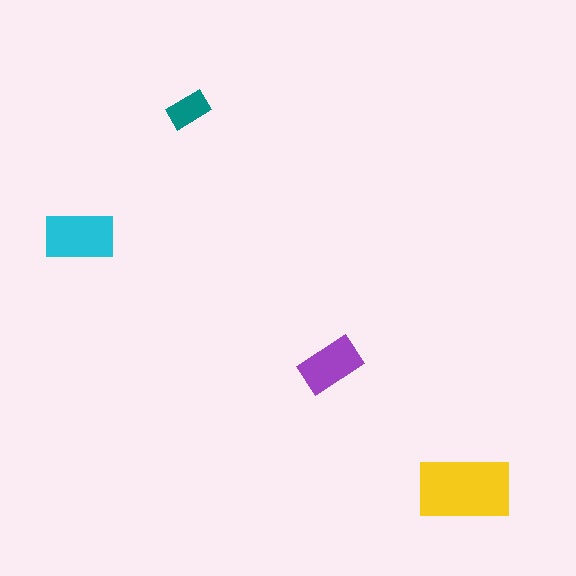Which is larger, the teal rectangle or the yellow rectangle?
The yellow one.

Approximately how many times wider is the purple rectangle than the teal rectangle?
About 1.5 times wider.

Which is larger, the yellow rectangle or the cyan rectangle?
The yellow one.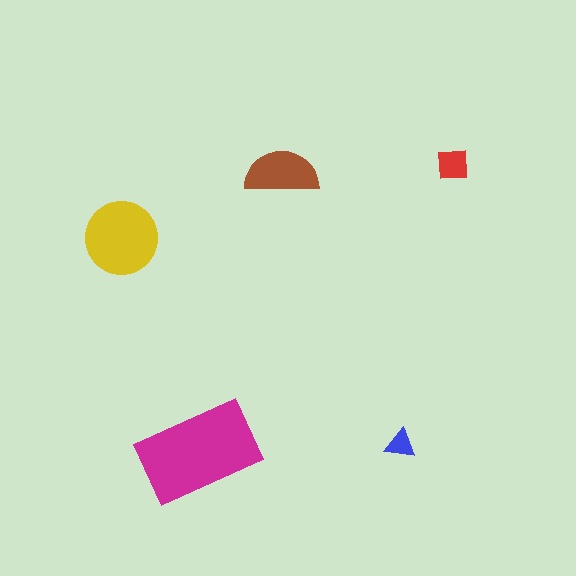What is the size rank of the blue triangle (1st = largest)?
5th.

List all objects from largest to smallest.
The magenta rectangle, the yellow circle, the brown semicircle, the red square, the blue triangle.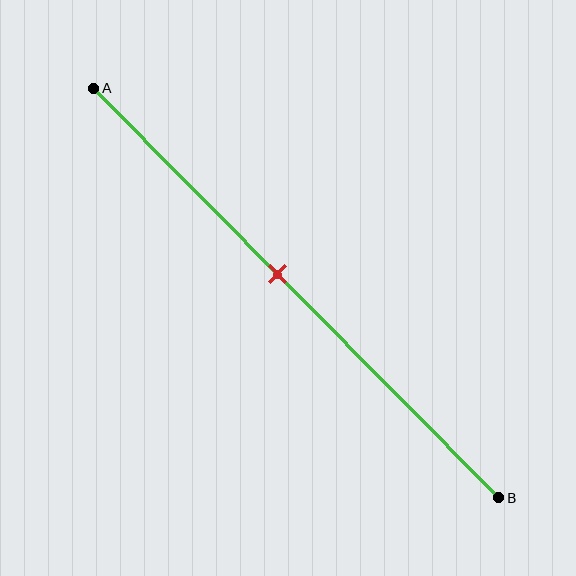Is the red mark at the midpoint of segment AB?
No, the mark is at about 45% from A, not at the 50% midpoint.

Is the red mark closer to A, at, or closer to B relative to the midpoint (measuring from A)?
The red mark is closer to point A than the midpoint of segment AB.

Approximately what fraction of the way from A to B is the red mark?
The red mark is approximately 45% of the way from A to B.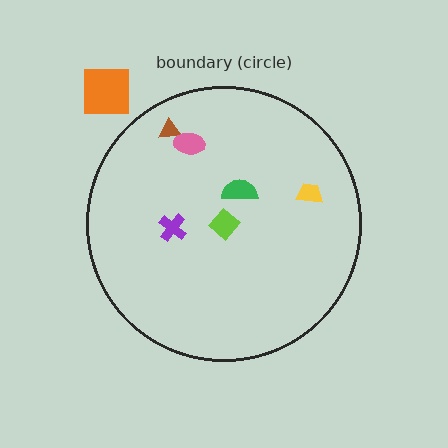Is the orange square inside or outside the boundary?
Outside.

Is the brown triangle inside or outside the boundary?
Inside.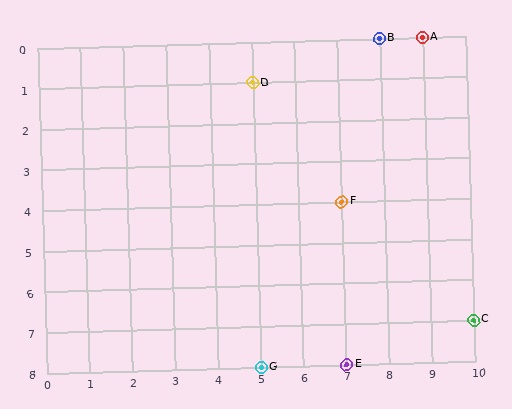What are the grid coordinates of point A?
Point A is at grid coordinates (9, 0).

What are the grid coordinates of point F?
Point F is at grid coordinates (7, 4).